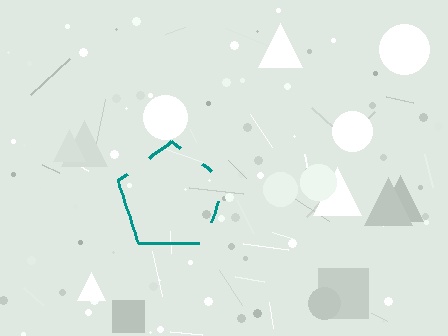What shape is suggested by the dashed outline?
The dashed outline suggests a pentagon.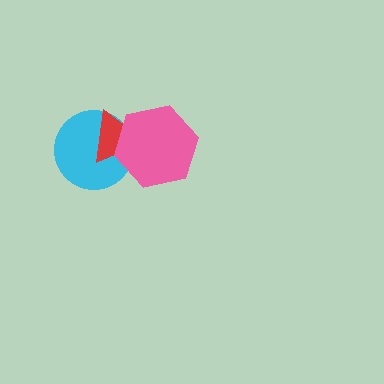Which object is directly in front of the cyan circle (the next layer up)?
The red triangle is directly in front of the cyan circle.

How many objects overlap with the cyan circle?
2 objects overlap with the cyan circle.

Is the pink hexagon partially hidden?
No, no other shape covers it.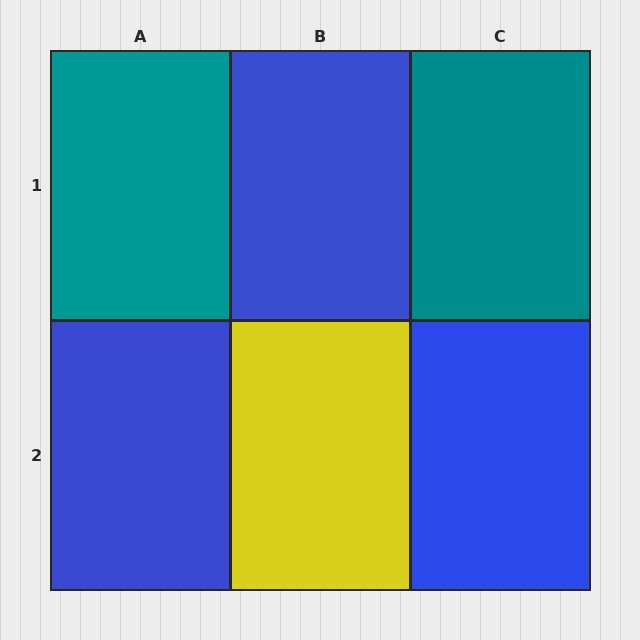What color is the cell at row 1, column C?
Teal.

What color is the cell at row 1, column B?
Blue.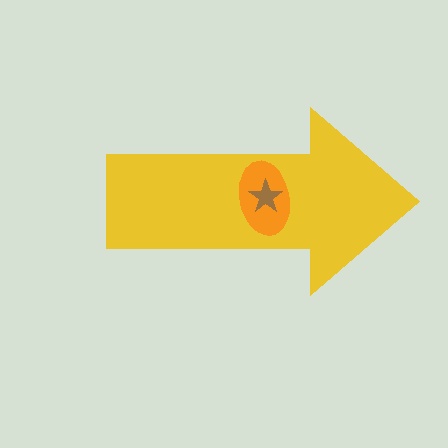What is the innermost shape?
The brown star.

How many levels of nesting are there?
3.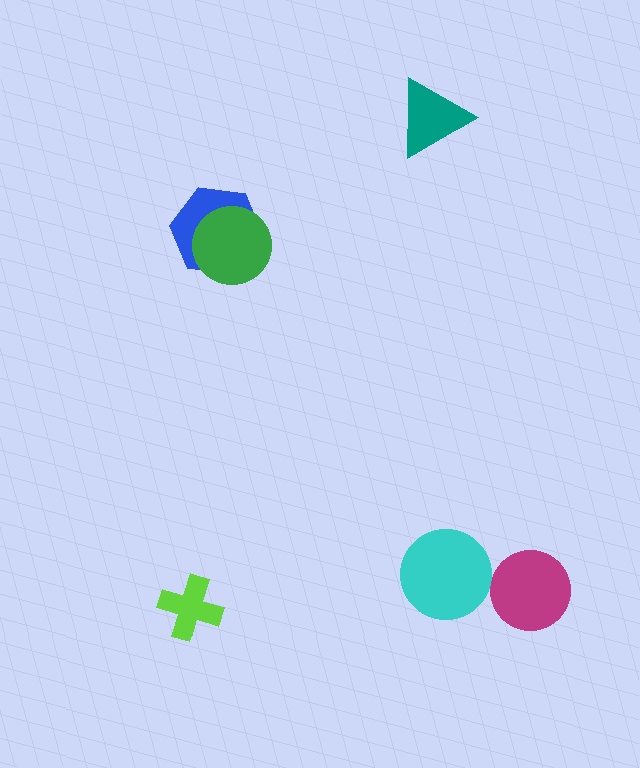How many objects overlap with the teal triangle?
0 objects overlap with the teal triangle.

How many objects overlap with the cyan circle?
0 objects overlap with the cyan circle.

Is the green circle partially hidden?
No, no other shape covers it.